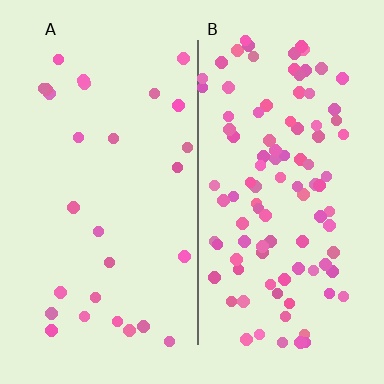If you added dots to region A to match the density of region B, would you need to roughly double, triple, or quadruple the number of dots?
Approximately quadruple.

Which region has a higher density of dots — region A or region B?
B (the right).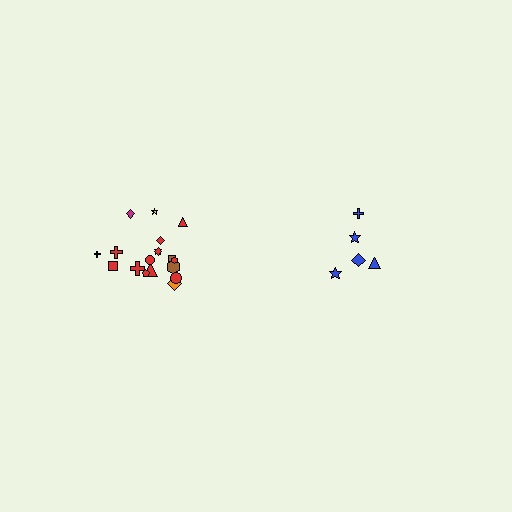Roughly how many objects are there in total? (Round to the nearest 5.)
Roughly 25 objects in total.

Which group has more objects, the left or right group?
The left group.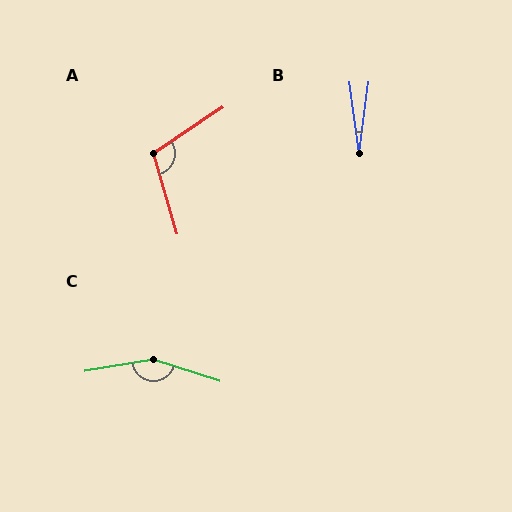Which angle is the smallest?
B, at approximately 16 degrees.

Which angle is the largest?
C, at approximately 153 degrees.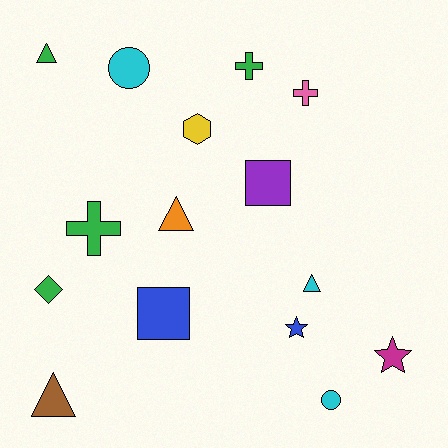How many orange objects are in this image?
There is 1 orange object.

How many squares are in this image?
There are 2 squares.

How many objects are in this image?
There are 15 objects.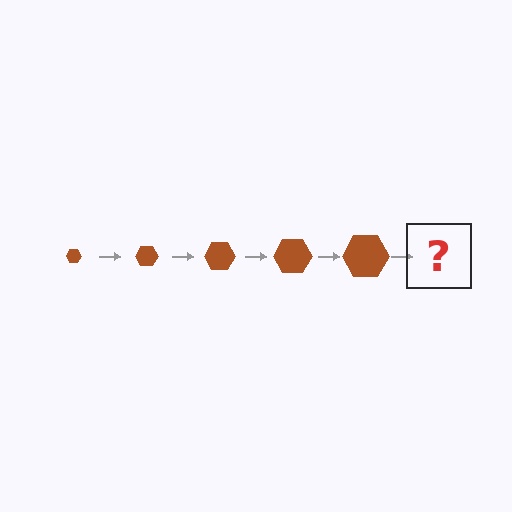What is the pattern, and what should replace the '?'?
The pattern is that the hexagon gets progressively larger each step. The '?' should be a brown hexagon, larger than the previous one.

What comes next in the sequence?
The next element should be a brown hexagon, larger than the previous one.